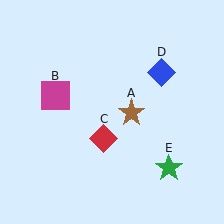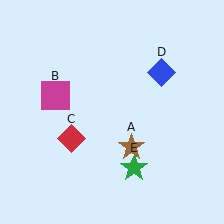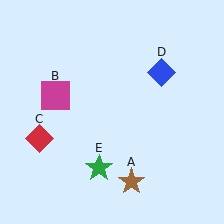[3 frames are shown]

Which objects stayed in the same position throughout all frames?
Magenta square (object B) and blue diamond (object D) remained stationary.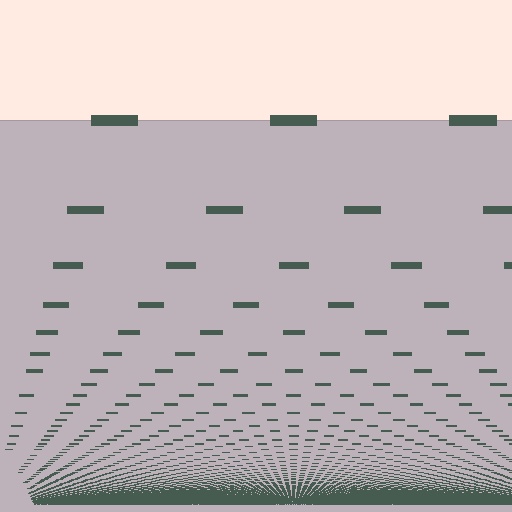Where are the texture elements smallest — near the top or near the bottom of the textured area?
Near the bottom.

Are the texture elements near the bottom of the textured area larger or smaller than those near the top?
Smaller. The gradient is inverted — elements near the bottom are smaller and denser.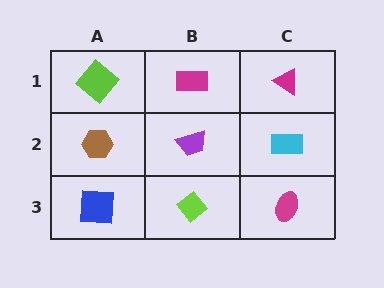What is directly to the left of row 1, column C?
A magenta rectangle.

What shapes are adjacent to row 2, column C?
A magenta triangle (row 1, column C), a magenta ellipse (row 3, column C), a purple trapezoid (row 2, column B).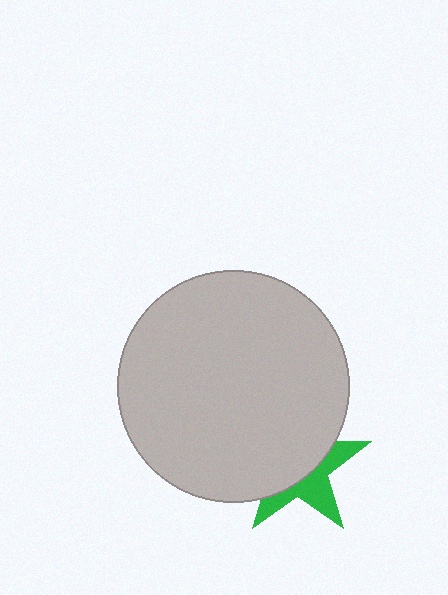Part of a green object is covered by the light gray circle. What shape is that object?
It is a star.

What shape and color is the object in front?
The object in front is a light gray circle.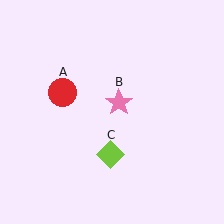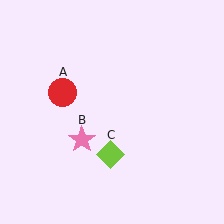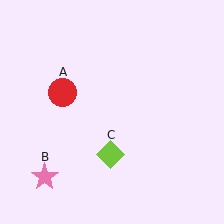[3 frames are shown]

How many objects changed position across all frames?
1 object changed position: pink star (object B).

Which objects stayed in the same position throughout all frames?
Red circle (object A) and lime diamond (object C) remained stationary.